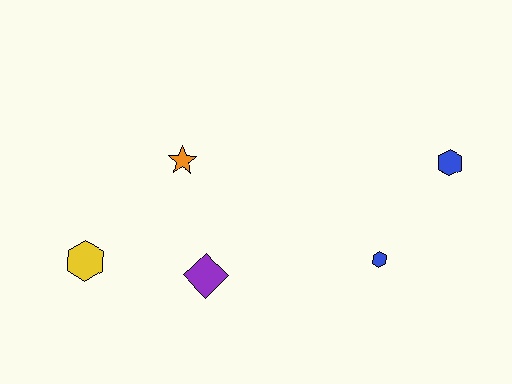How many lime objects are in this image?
There are no lime objects.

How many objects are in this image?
There are 5 objects.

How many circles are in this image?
There are no circles.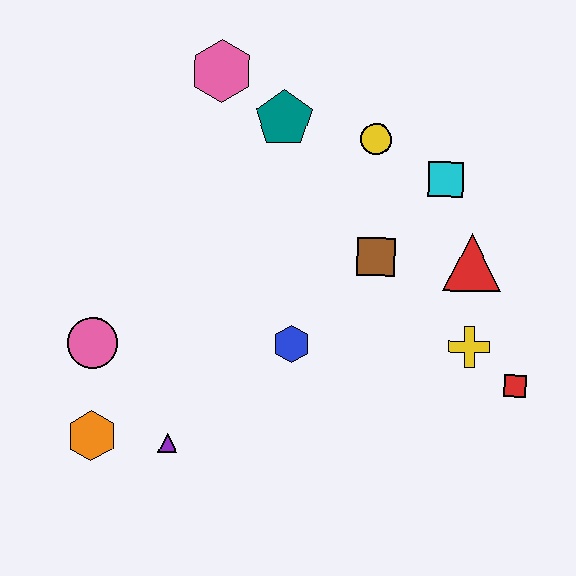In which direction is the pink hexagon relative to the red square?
The pink hexagon is above the red square.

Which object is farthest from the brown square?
The orange hexagon is farthest from the brown square.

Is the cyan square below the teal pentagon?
Yes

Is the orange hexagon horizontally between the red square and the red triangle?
No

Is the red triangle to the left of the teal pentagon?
No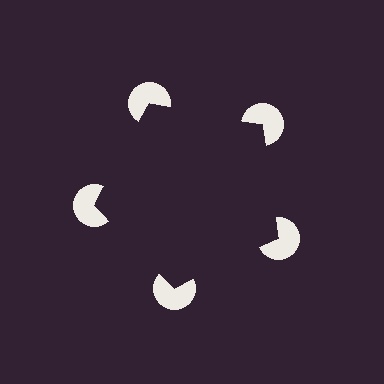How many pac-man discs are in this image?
There are 5 — one at each vertex of the illusory pentagon.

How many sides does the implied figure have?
5 sides.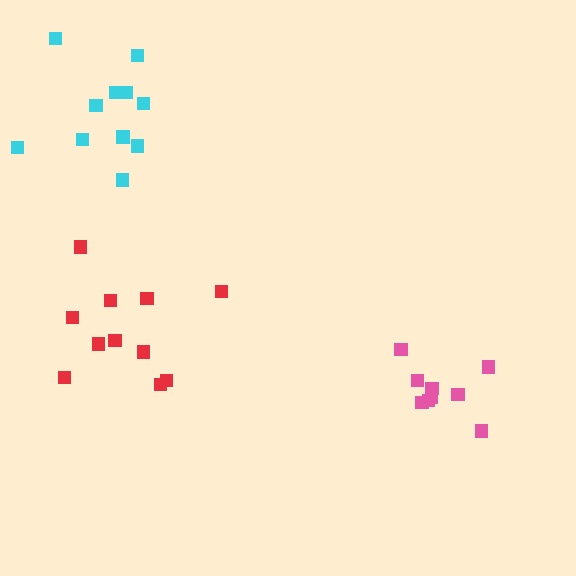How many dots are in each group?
Group 1: 9 dots, Group 2: 11 dots, Group 3: 11 dots (31 total).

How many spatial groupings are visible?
There are 3 spatial groupings.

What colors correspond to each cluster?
The clusters are colored: pink, red, cyan.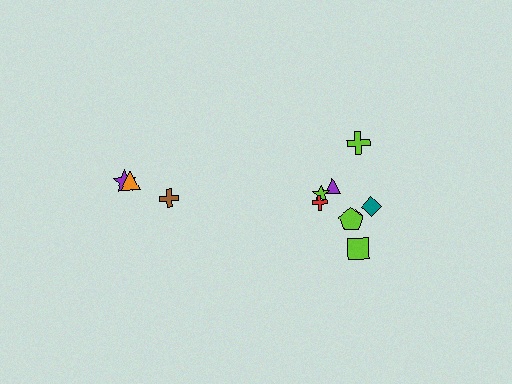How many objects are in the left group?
There are 3 objects.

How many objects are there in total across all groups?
There are 11 objects.